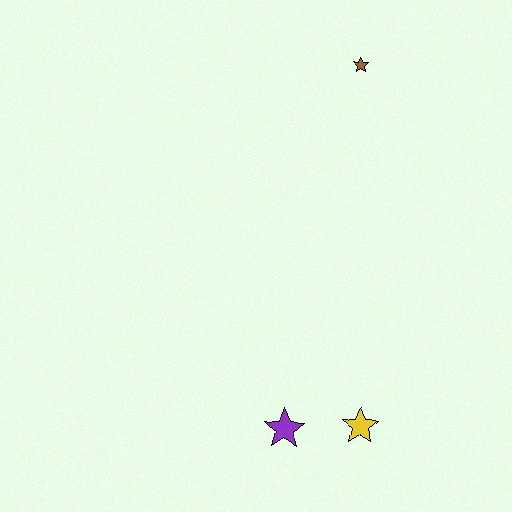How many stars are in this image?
There are 3 stars.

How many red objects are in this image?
There are no red objects.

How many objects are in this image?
There are 3 objects.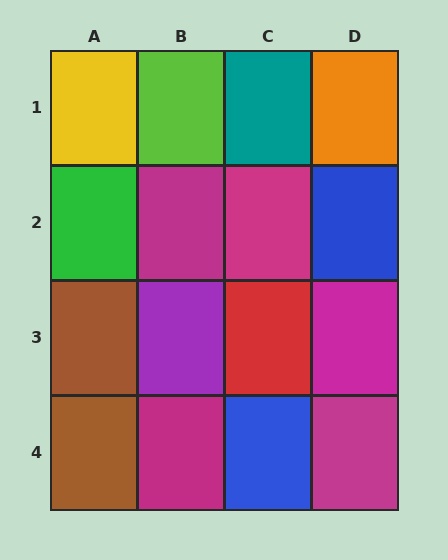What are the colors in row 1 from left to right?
Yellow, lime, teal, orange.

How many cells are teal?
1 cell is teal.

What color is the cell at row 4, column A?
Brown.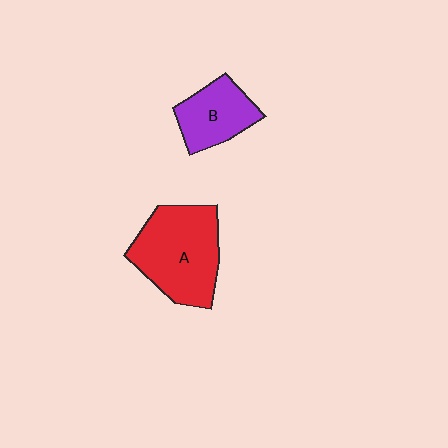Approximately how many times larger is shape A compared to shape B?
Approximately 1.7 times.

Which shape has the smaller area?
Shape B (purple).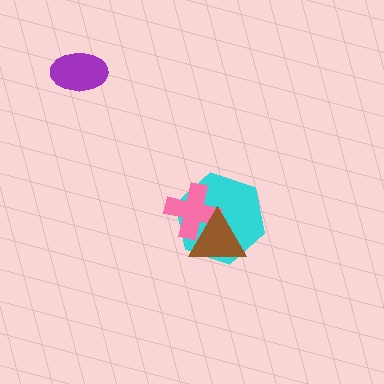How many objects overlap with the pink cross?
2 objects overlap with the pink cross.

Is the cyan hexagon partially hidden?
Yes, it is partially covered by another shape.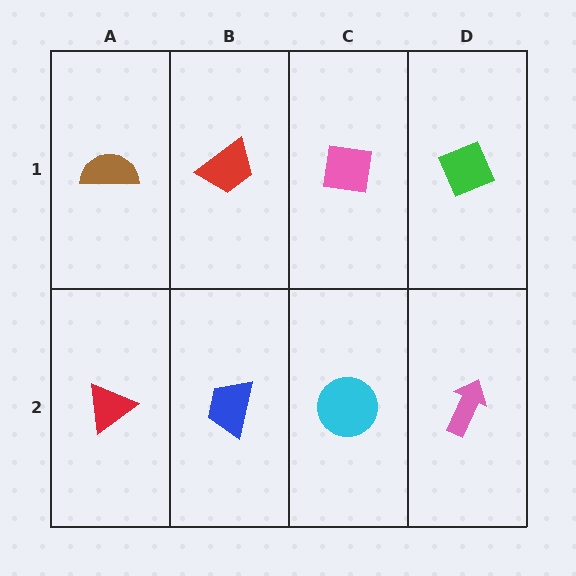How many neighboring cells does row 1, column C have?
3.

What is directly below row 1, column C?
A cyan circle.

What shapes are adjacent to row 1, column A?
A red triangle (row 2, column A), a red trapezoid (row 1, column B).